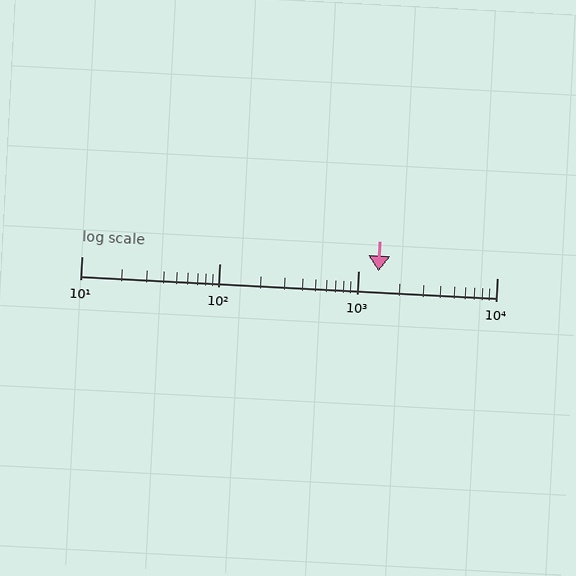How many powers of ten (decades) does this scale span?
The scale spans 3 decades, from 10 to 10000.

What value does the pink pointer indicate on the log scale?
The pointer indicates approximately 1400.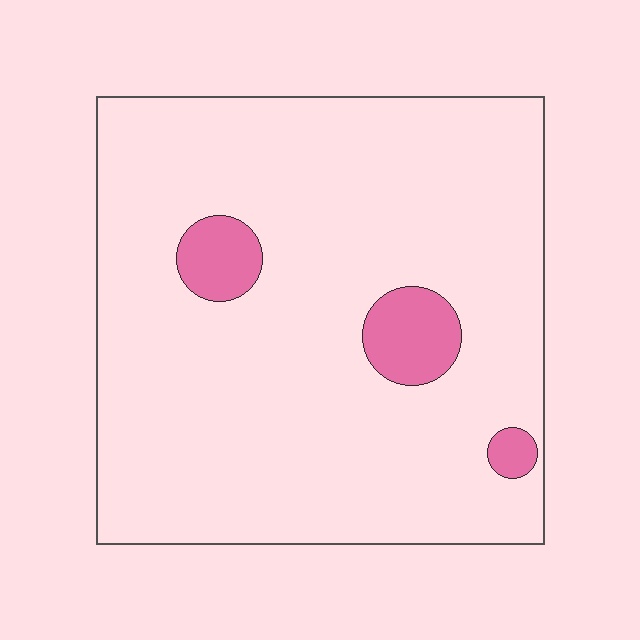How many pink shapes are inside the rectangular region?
3.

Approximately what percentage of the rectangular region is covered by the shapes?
Approximately 10%.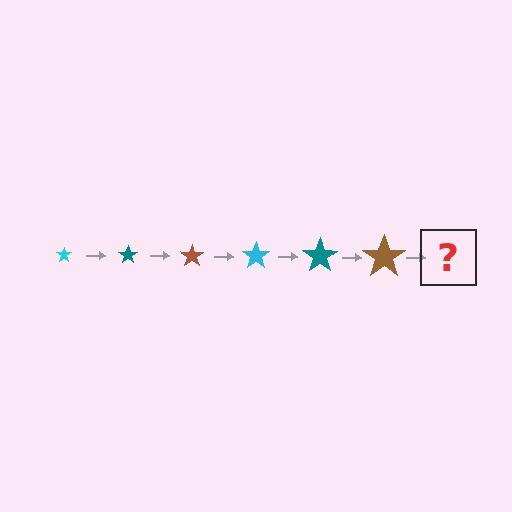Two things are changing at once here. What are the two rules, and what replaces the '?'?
The two rules are that the star grows larger each step and the color cycles through cyan, teal, and brown. The '?' should be a cyan star, larger than the previous one.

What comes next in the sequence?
The next element should be a cyan star, larger than the previous one.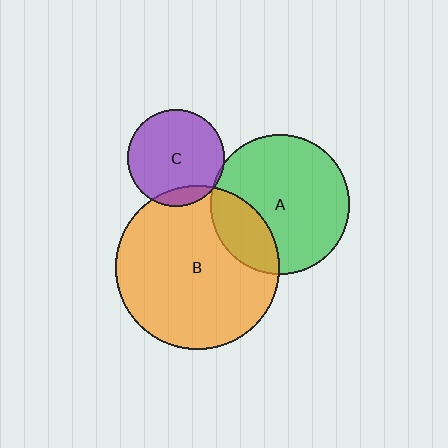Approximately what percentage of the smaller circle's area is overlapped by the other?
Approximately 10%.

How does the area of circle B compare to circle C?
Approximately 2.8 times.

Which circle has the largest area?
Circle B (orange).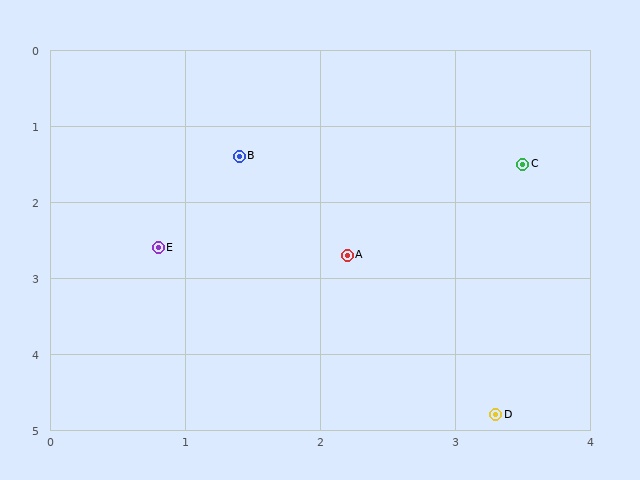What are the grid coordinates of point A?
Point A is at approximately (2.2, 2.7).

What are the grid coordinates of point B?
Point B is at approximately (1.4, 1.4).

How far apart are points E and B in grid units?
Points E and B are about 1.3 grid units apart.